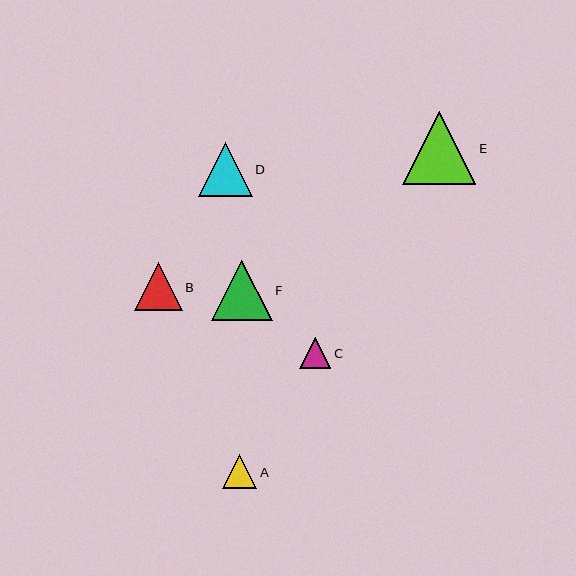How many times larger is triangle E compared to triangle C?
Triangle E is approximately 2.4 times the size of triangle C.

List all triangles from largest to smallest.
From largest to smallest: E, F, D, B, A, C.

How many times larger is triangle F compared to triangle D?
Triangle F is approximately 1.1 times the size of triangle D.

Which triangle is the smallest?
Triangle C is the smallest with a size of approximately 31 pixels.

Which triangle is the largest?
Triangle E is the largest with a size of approximately 73 pixels.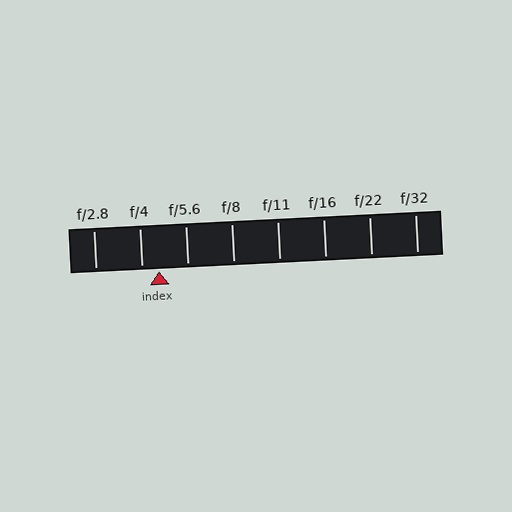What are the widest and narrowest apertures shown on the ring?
The widest aperture shown is f/2.8 and the narrowest is f/32.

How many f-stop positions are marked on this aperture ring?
There are 8 f-stop positions marked.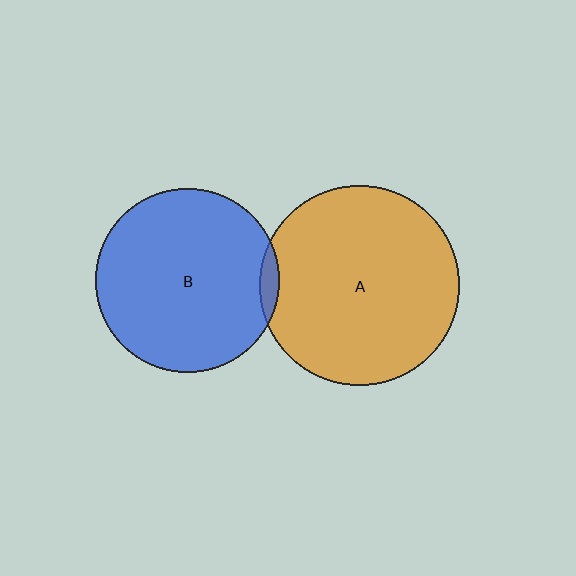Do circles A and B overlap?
Yes.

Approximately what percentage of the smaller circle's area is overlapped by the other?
Approximately 5%.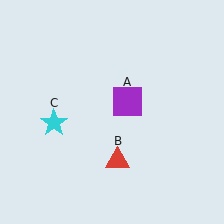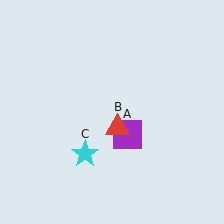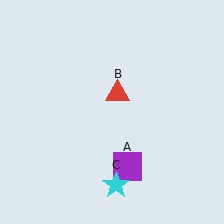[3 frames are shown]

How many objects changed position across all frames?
3 objects changed position: purple square (object A), red triangle (object B), cyan star (object C).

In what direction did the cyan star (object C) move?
The cyan star (object C) moved down and to the right.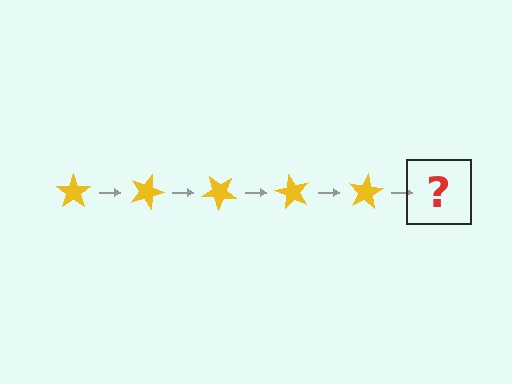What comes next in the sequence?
The next element should be a yellow star rotated 100 degrees.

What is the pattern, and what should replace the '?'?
The pattern is that the star rotates 20 degrees each step. The '?' should be a yellow star rotated 100 degrees.